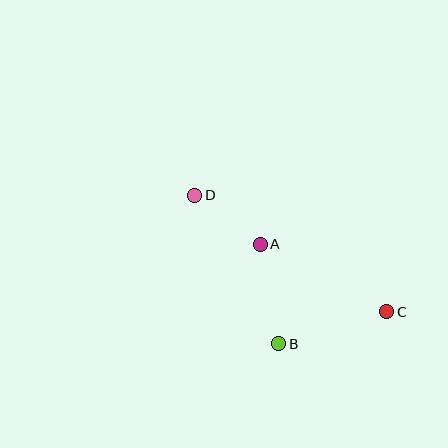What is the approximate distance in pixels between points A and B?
The distance between A and B is approximately 101 pixels.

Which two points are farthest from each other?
Points C and D are farthest from each other.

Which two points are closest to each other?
Points A and D are closest to each other.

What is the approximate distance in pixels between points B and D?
The distance between B and D is approximately 170 pixels.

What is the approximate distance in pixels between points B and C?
The distance between B and C is approximately 113 pixels.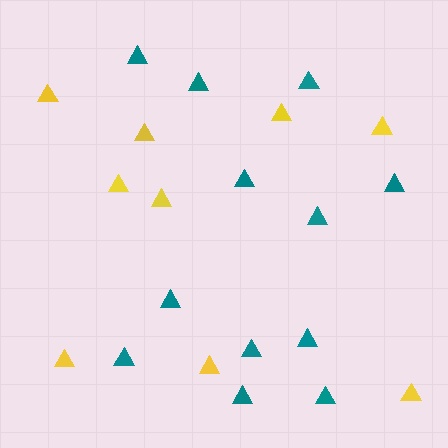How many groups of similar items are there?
There are 2 groups: one group of teal triangles (12) and one group of yellow triangles (9).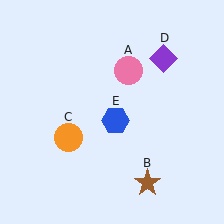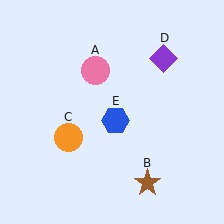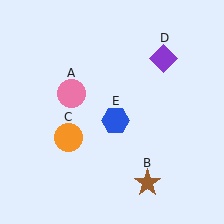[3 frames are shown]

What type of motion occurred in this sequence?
The pink circle (object A) rotated counterclockwise around the center of the scene.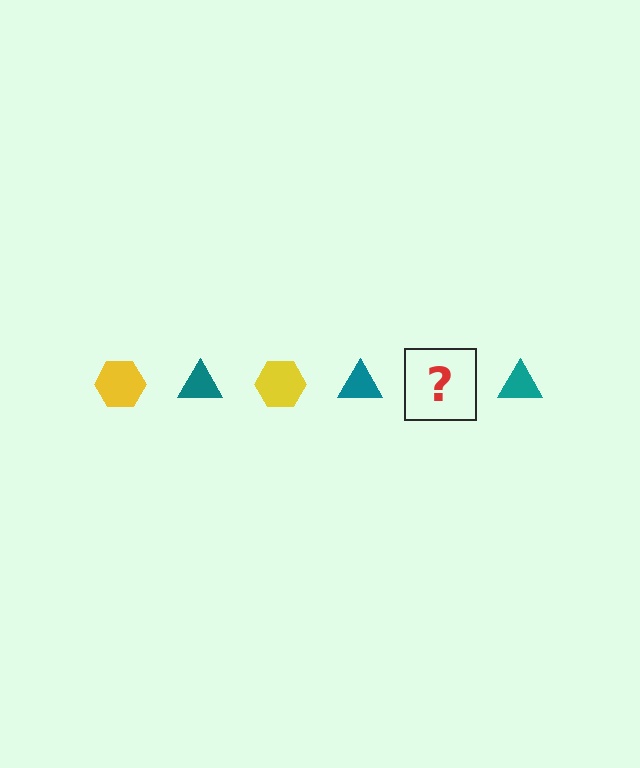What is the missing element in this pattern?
The missing element is a yellow hexagon.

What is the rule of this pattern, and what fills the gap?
The rule is that the pattern alternates between yellow hexagon and teal triangle. The gap should be filled with a yellow hexagon.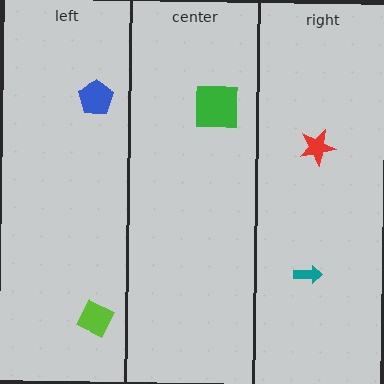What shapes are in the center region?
The green square.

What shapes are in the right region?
The red star, the teal arrow.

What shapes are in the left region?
The blue pentagon, the lime diamond.